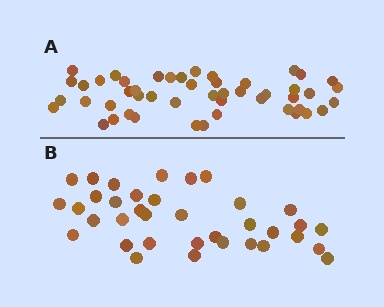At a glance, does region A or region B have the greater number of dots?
Region A (the top region) has more dots.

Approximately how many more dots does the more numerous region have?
Region A has approximately 15 more dots than region B.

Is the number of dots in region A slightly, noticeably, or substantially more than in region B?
Region A has noticeably more, but not dramatically so. The ratio is roughly 1.4 to 1.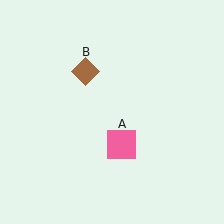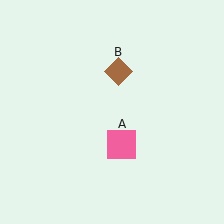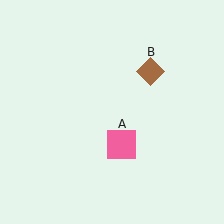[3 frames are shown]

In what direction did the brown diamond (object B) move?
The brown diamond (object B) moved right.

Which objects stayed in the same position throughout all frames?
Pink square (object A) remained stationary.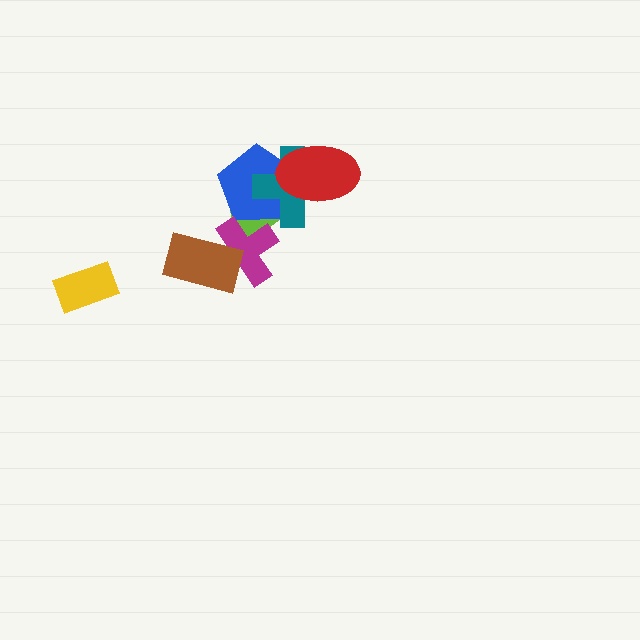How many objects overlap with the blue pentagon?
4 objects overlap with the blue pentagon.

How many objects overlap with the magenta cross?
3 objects overlap with the magenta cross.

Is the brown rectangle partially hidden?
No, no other shape covers it.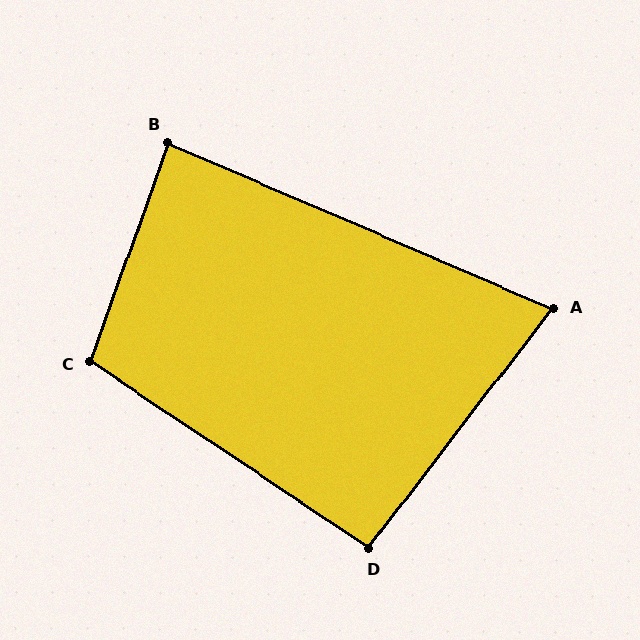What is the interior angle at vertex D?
Approximately 94 degrees (approximately right).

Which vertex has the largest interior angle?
C, at approximately 104 degrees.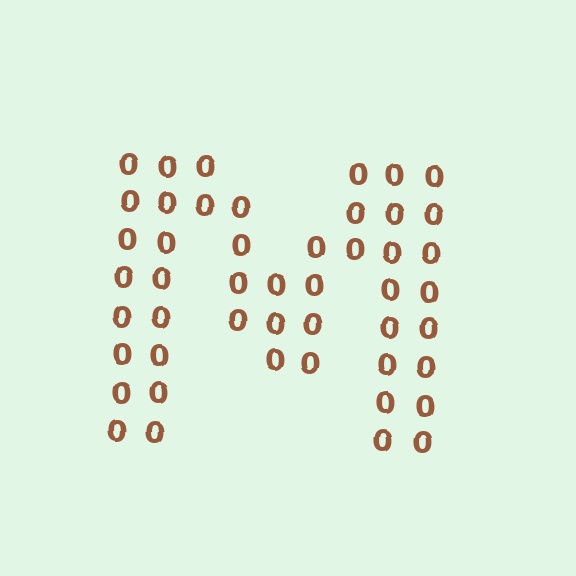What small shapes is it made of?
It is made of small digit 0's.